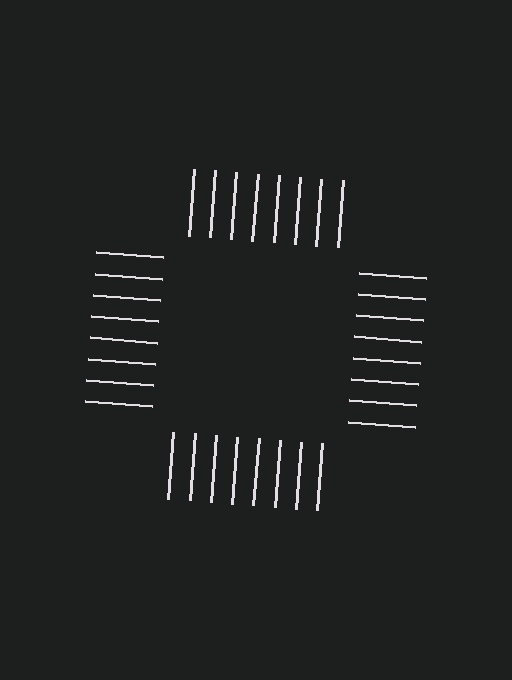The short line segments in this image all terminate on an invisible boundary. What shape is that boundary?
An illusory square — the line segments terminate on its edges but no continuous stroke is drawn.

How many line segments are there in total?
32 — 8 along each of the 4 edges.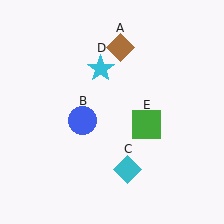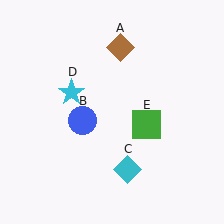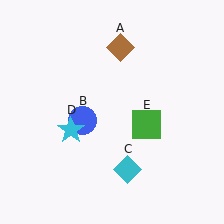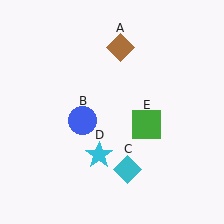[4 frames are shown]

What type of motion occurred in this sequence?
The cyan star (object D) rotated counterclockwise around the center of the scene.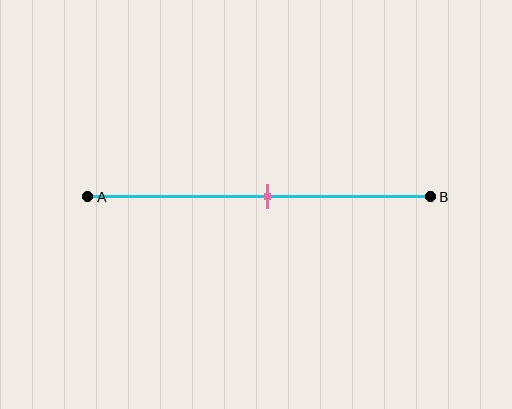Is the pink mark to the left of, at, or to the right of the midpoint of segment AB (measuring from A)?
The pink mark is approximately at the midpoint of segment AB.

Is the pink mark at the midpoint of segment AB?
Yes, the mark is approximately at the midpoint.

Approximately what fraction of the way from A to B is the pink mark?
The pink mark is approximately 55% of the way from A to B.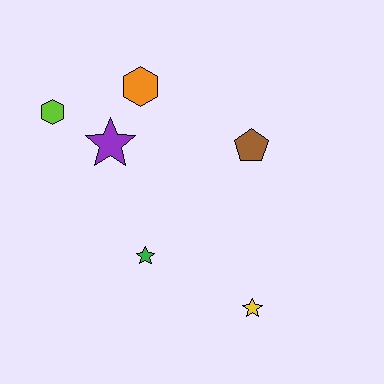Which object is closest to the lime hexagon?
The purple star is closest to the lime hexagon.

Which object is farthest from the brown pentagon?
The lime hexagon is farthest from the brown pentagon.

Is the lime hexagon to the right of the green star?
No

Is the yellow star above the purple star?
No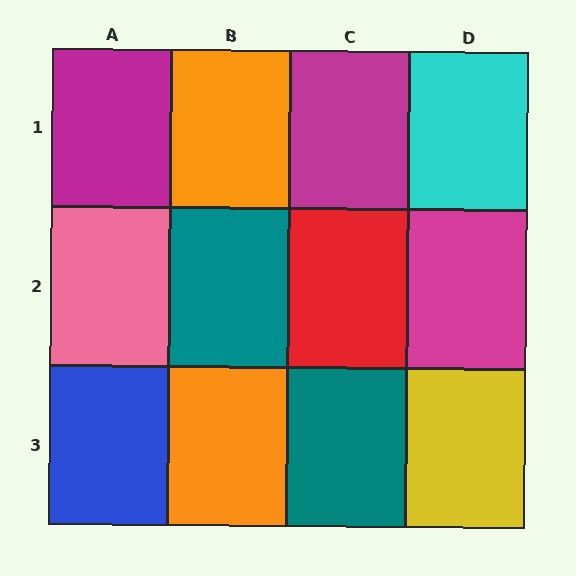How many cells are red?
1 cell is red.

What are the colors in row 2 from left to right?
Pink, teal, red, magenta.